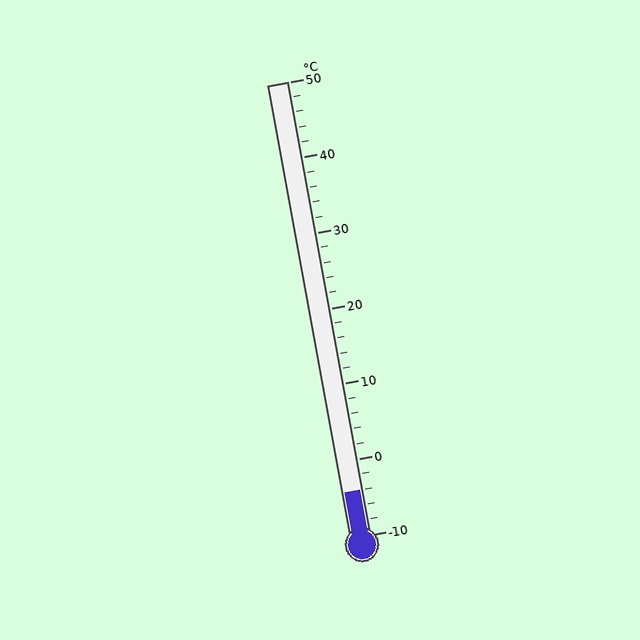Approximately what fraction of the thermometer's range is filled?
The thermometer is filled to approximately 10% of its range.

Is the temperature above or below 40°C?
The temperature is below 40°C.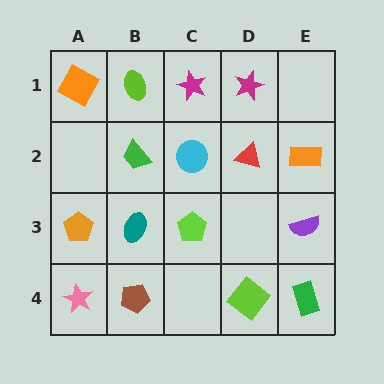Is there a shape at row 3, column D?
No, that cell is empty.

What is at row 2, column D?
A red triangle.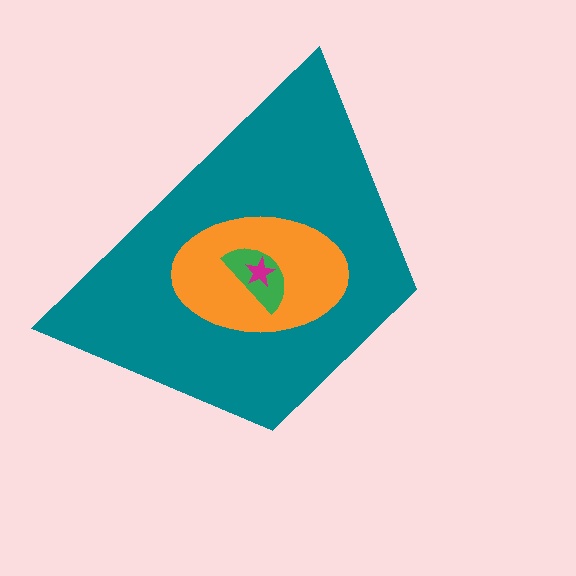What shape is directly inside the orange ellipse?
The green semicircle.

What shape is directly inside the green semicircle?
The magenta star.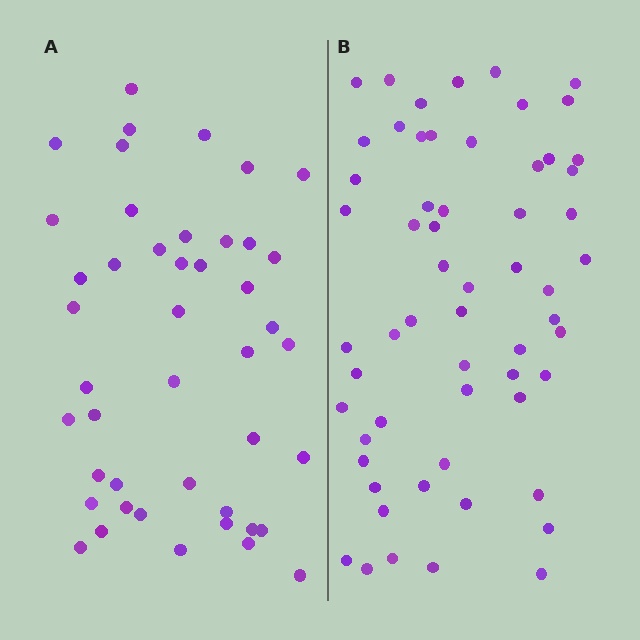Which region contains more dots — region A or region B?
Region B (the right region) has more dots.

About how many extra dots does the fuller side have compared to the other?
Region B has approximately 15 more dots than region A.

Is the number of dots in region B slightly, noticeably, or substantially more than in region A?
Region B has noticeably more, but not dramatically so. The ratio is roughly 1.3 to 1.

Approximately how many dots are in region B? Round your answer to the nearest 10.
About 60 dots. (The exact count is 59, which rounds to 60.)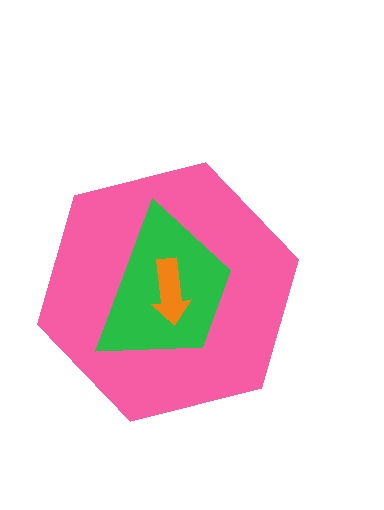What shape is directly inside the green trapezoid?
The orange arrow.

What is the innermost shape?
The orange arrow.